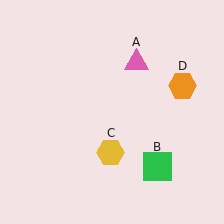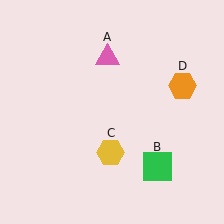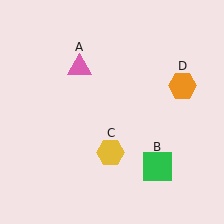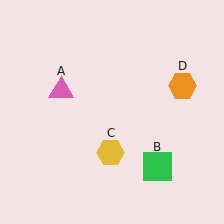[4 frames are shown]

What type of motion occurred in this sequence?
The pink triangle (object A) rotated counterclockwise around the center of the scene.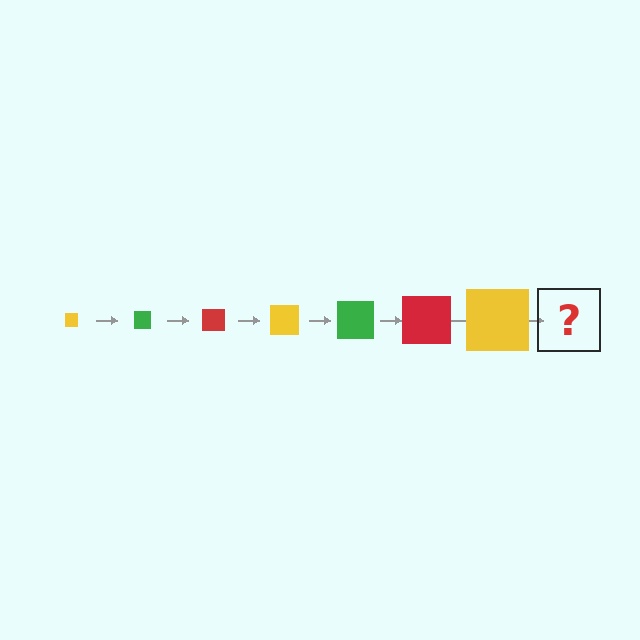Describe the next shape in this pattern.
It should be a green square, larger than the previous one.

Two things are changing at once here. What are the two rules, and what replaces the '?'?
The two rules are that the square grows larger each step and the color cycles through yellow, green, and red. The '?' should be a green square, larger than the previous one.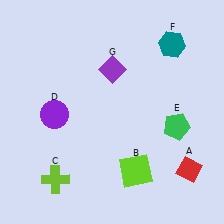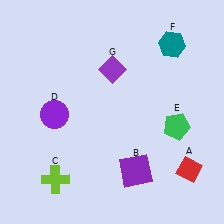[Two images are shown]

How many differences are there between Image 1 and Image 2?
There is 1 difference between the two images.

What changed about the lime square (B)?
In Image 1, B is lime. In Image 2, it changed to purple.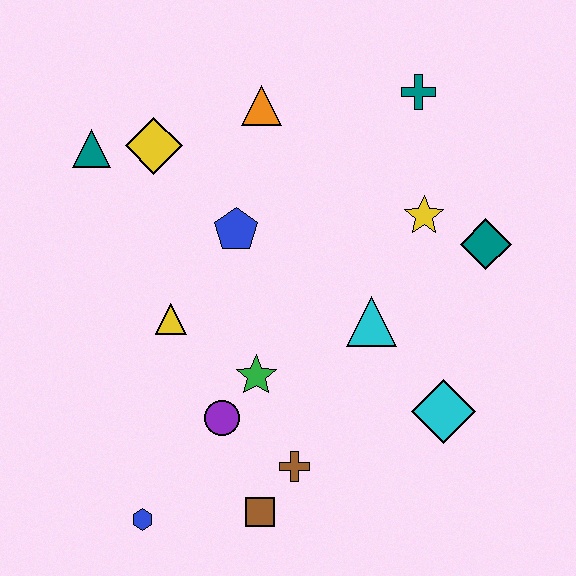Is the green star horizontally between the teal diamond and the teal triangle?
Yes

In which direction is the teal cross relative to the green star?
The teal cross is above the green star.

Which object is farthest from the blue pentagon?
The blue hexagon is farthest from the blue pentagon.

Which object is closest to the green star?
The purple circle is closest to the green star.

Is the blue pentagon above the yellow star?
No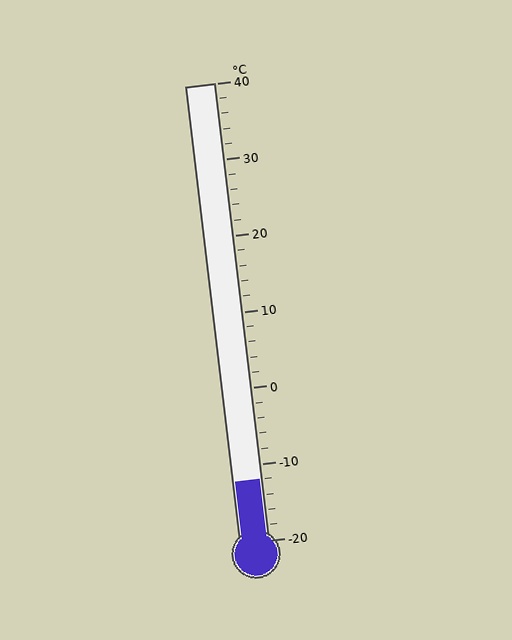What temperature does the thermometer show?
The thermometer shows approximately -12°C.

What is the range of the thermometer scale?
The thermometer scale ranges from -20°C to 40°C.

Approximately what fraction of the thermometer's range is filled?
The thermometer is filled to approximately 15% of its range.